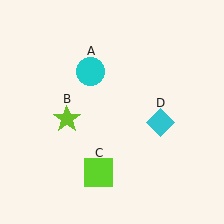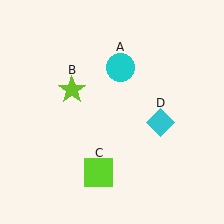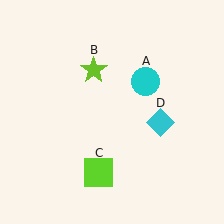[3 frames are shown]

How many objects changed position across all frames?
2 objects changed position: cyan circle (object A), lime star (object B).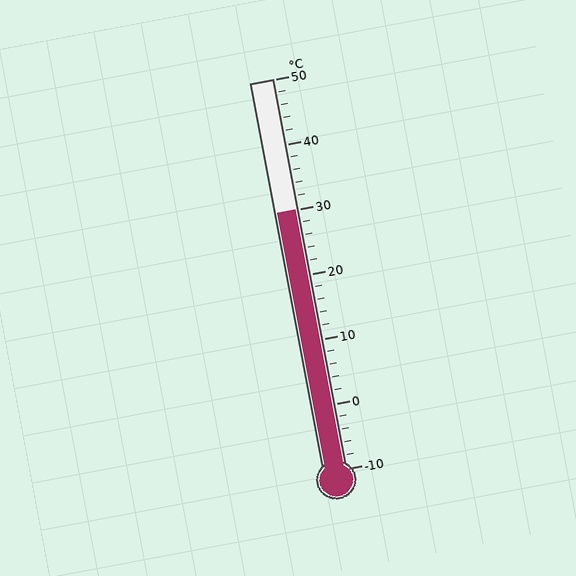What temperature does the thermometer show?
The thermometer shows approximately 30°C.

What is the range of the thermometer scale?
The thermometer scale ranges from -10°C to 50°C.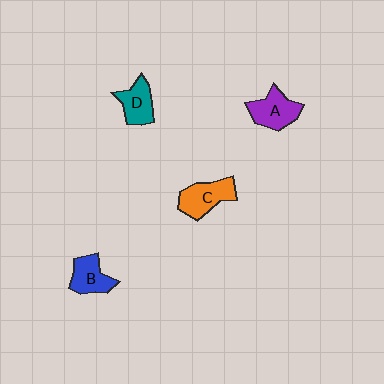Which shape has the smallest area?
Shape B (blue).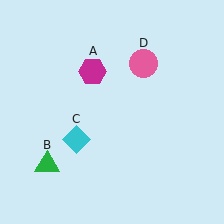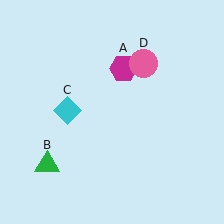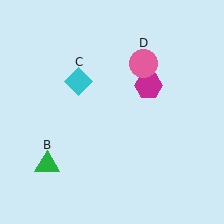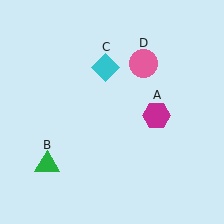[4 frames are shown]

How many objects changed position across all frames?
2 objects changed position: magenta hexagon (object A), cyan diamond (object C).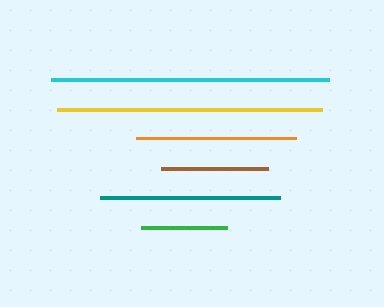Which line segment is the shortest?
The green line is the shortest at approximately 86 pixels.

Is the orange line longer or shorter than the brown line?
The orange line is longer than the brown line.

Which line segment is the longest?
The cyan line is the longest at approximately 278 pixels.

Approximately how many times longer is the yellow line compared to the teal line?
The yellow line is approximately 1.5 times the length of the teal line.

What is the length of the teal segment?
The teal segment is approximately 180 pixels long.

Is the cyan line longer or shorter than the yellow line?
The cyan line is longer than the yellow line.